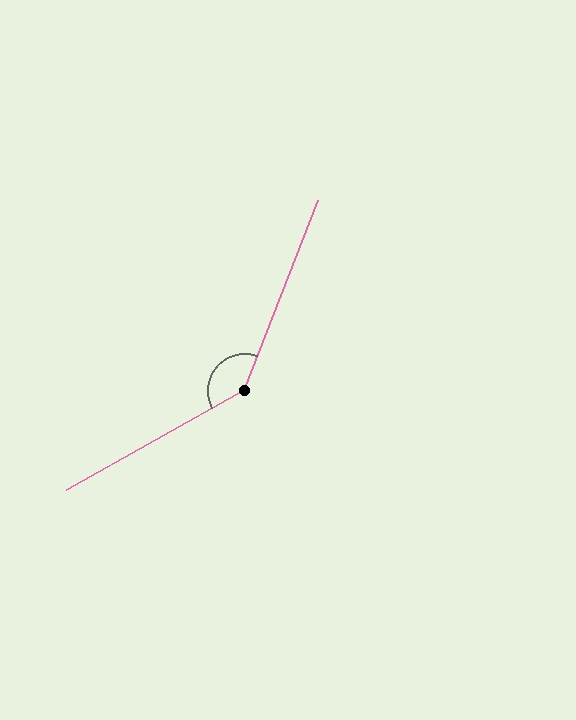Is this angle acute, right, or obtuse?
It is obtuse.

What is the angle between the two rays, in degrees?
Approximately 140 degrees.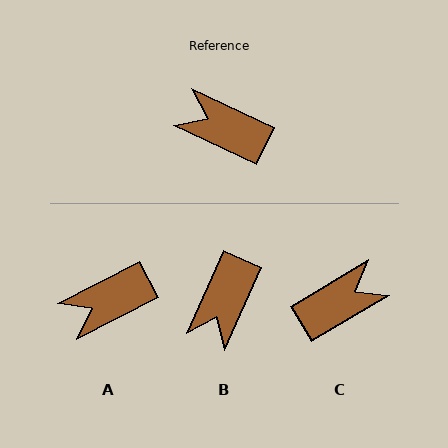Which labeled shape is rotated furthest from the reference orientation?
C, about 124 degrees away.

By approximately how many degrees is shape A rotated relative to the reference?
Approximately 53 degrees counter-clockwise.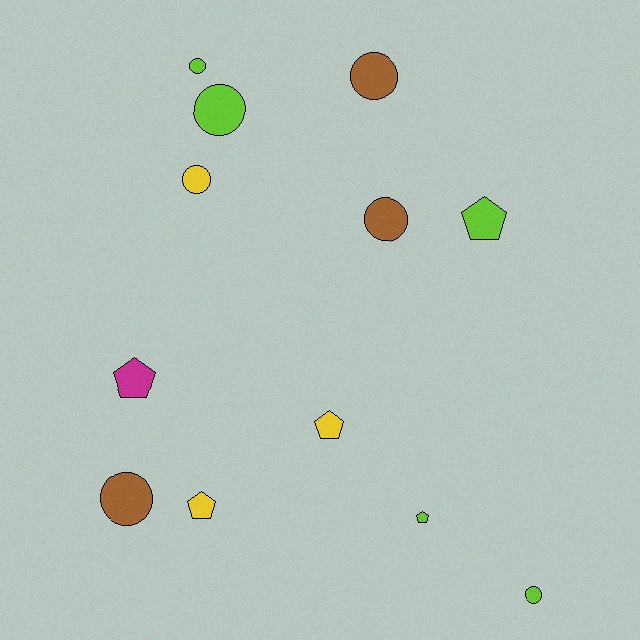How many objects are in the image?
There are 12 objects.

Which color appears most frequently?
Lime, with 5 objects.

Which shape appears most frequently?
Circle, with 7 objects.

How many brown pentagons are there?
There are no brown pentagons.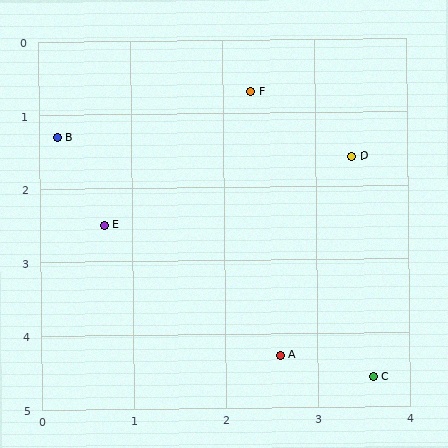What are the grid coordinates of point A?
Point A is at approximately (2.6, 4.3).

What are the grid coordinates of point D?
Point D is at approximately (3.4, 1.6).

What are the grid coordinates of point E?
Point E is at approximately (0.7, 2.5).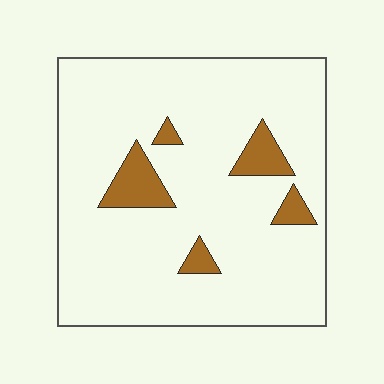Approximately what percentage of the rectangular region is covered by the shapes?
Approximately 10%.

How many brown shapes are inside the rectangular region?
5.